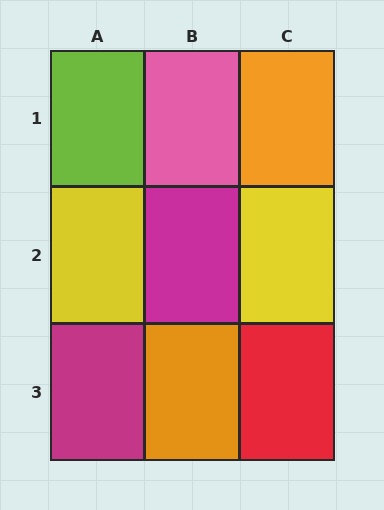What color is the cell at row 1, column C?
Orange.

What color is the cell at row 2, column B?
Magenta.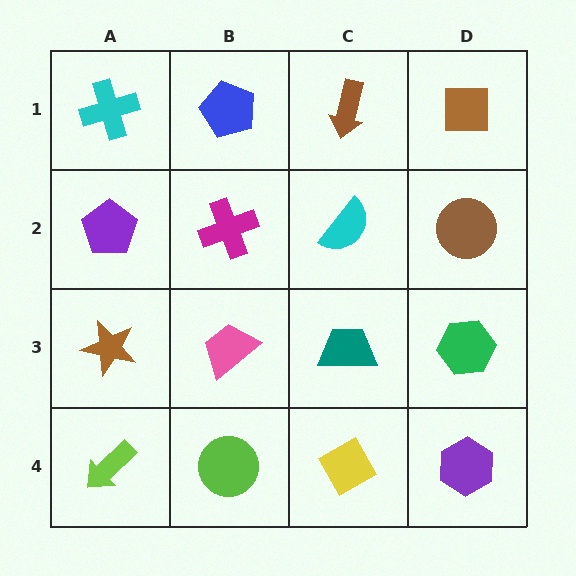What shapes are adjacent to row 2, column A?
A cyan cross (row 1, column A), a brown star (row 3, column A), a magenta cross (row 2, column B).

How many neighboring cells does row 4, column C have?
3.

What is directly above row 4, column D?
A green hexagon.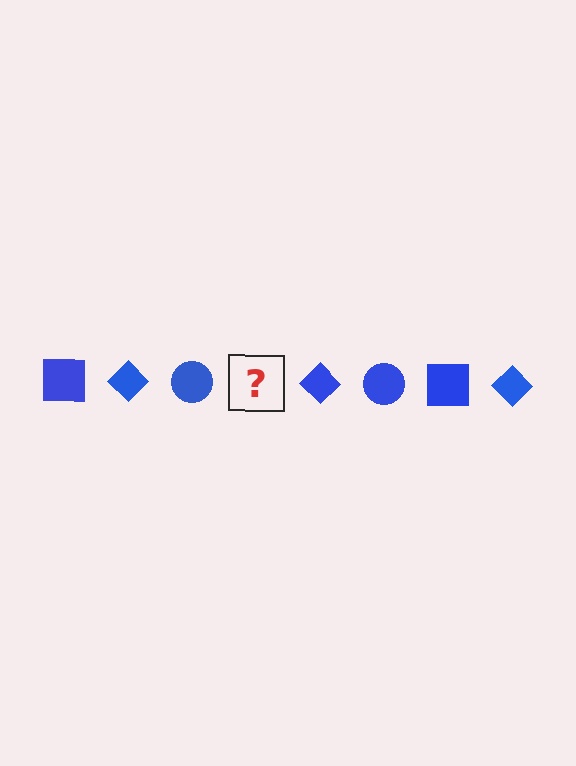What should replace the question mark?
The question mark should be replaced with a blue square.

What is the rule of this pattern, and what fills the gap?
The rule is that the pattern cycles through square, diamond, circle shapes in blue. The gap should be filled with a blue square.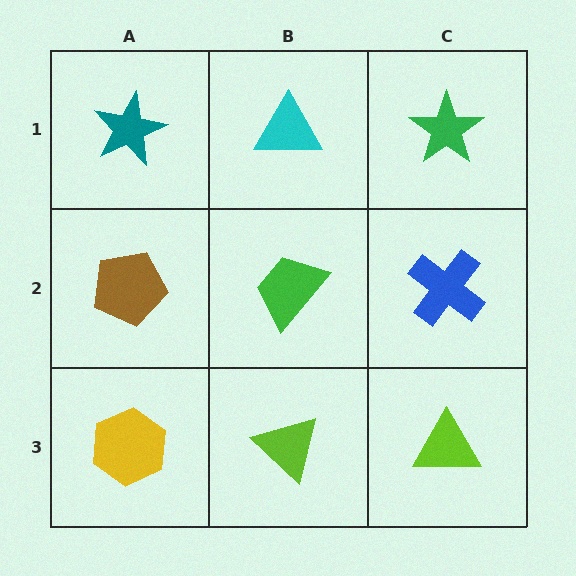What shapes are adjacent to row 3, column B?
A green trapezoid (row 2, column B), a yellow hexagon (row 3, column A), a lime triangle (row 3, column C).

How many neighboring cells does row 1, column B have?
3.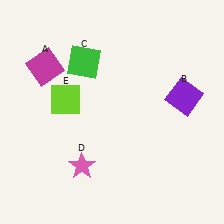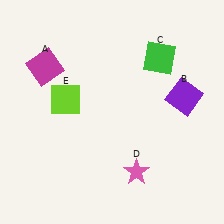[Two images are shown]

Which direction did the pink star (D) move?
The pink star (D) moved right.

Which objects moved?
The objects that moved are: the green square (C), the pink star (D).